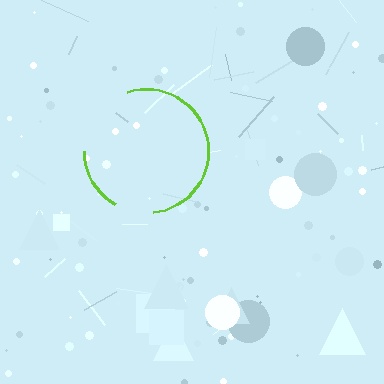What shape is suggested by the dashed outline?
The dashed outline suggests a circle.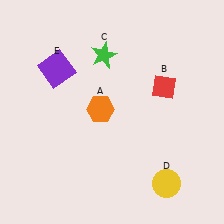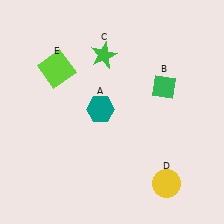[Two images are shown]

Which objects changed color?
A changed from orange to teal. B changed from red to green. E changed from purple to lime.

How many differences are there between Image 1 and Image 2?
There are 3 differences between the two images.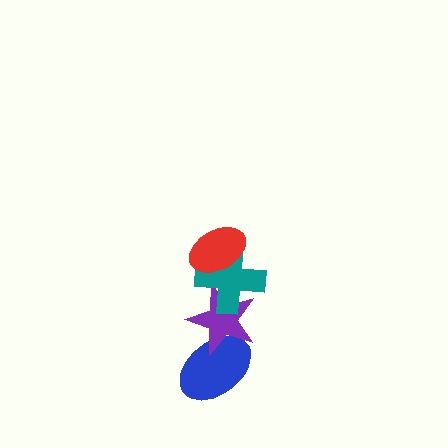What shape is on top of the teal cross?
The red ellipse is on top of the teal cross.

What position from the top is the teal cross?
The teal cross is 2nd from the top.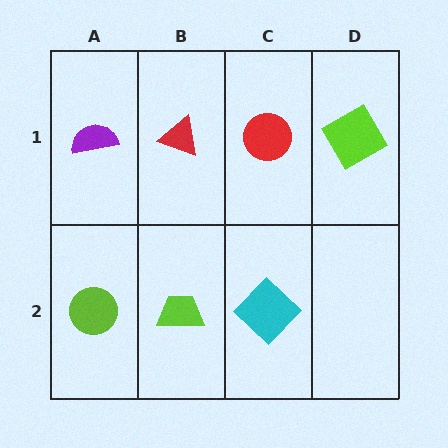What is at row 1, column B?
A red triangle.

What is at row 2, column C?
A cyan diamond.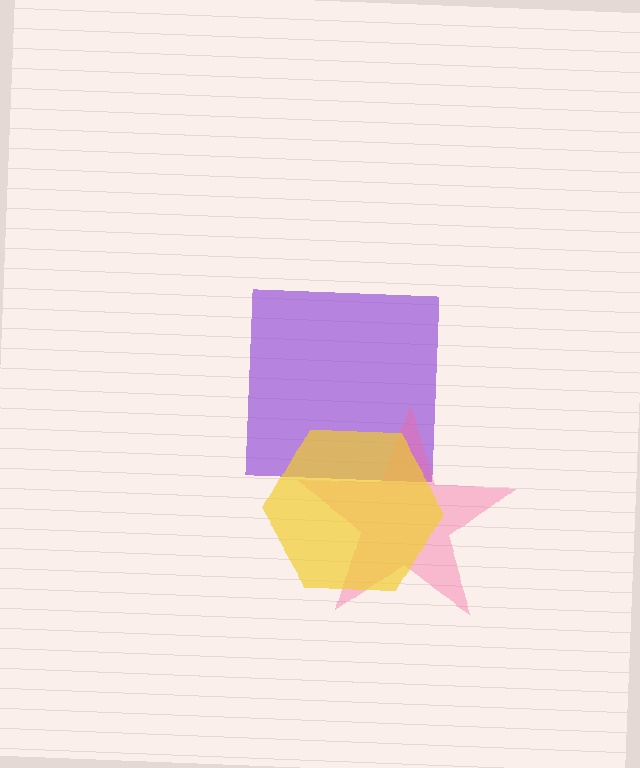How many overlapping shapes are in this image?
There are 3 overlapping shapes in the image.